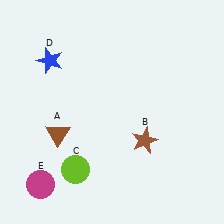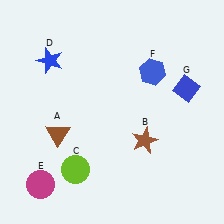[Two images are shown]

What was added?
A blue hexagon (F), a blue diamond (G) were added in Image 2.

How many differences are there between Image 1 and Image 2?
There are 2 differences between the two images.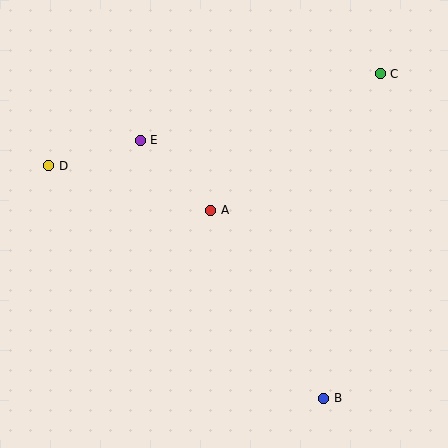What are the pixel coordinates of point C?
Point C is at (380, 74).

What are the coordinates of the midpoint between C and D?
The midpoint between C and D is at (215, 120).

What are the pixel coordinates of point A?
Point A is at (211, 210).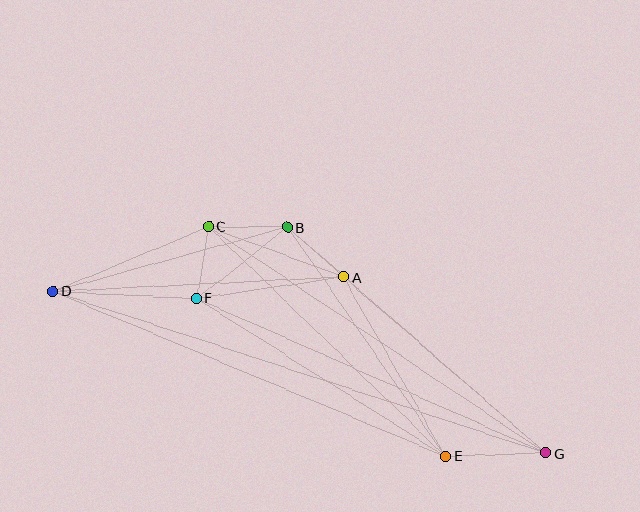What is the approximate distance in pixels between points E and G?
The distance between E and G is approximately 100 pixels.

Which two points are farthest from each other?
Points D and G are farthest from each other.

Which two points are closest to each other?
Points C and F are closest to each other.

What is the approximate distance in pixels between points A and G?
The distance between A and G is approximately 268 pixels.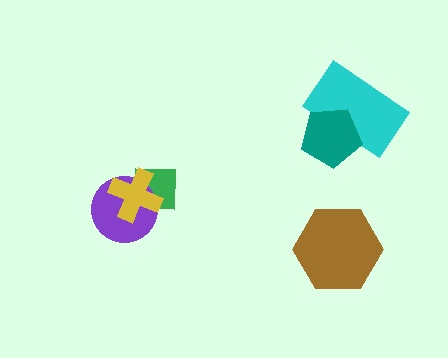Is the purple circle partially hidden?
Yes, it is partially covered by another shape.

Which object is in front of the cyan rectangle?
The teal pentagon is in front of the cyan rectangle.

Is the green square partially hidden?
Yes, it is partially covered by another shape.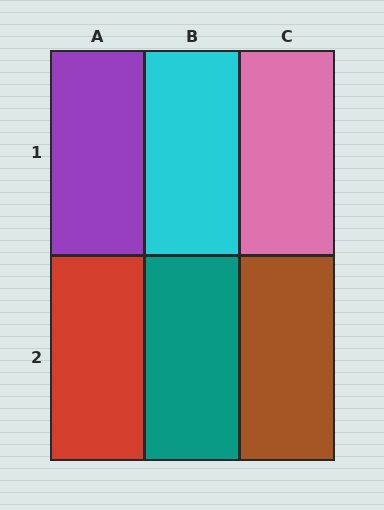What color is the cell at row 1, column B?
Cyan.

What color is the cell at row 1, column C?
Pink.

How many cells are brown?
1 cell is brown.